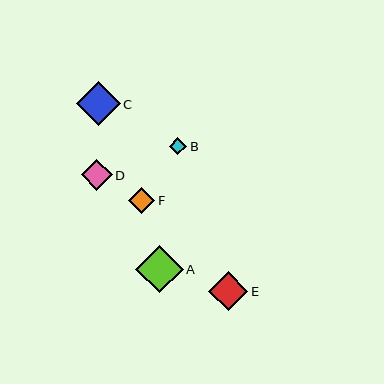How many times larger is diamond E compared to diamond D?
Diamond E is approximately 1.3 times the size of diamond D.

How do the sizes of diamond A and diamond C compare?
Diamond A and diamond C are approximately the same size.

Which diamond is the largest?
Diamond A is the largest with a size of approximately 48 pixels.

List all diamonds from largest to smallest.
From largest to smallest: A, C, E, D, F, B.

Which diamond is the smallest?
Diamond B is the smallest with a size of approximately 17 pixels.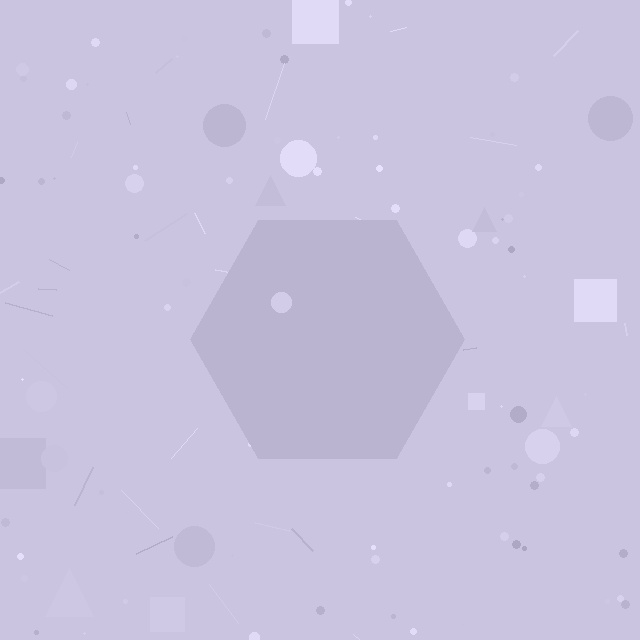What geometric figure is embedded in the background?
A hexagon is embedded in the background.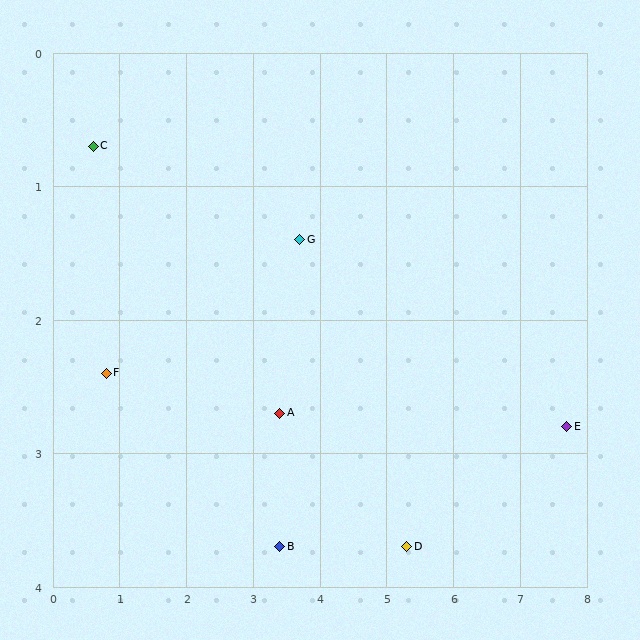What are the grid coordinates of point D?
Point D is at approximately (5.3, 3.7).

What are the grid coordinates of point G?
Point G is at approximately (3.7, 1.4).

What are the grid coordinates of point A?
Point A is at approximately (3.4, 2.7).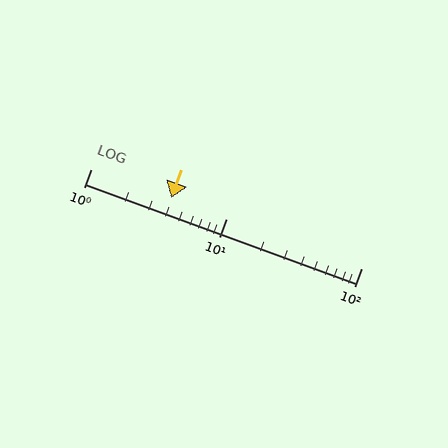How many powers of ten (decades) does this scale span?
The scale spans 2 decades, from 1 to 100.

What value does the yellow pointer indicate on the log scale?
The pointer indicates approximately 3.9.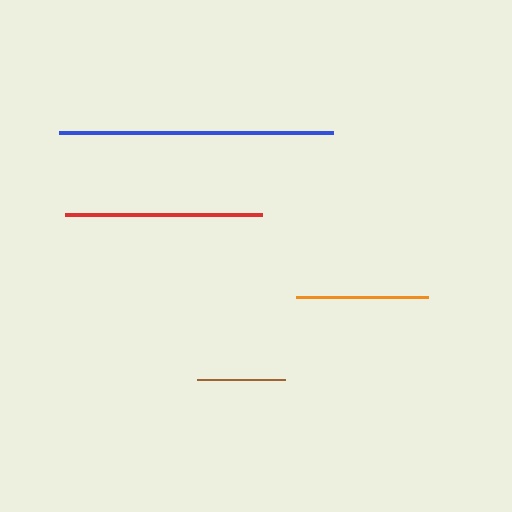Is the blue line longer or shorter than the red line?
The blue line is longer than the red line.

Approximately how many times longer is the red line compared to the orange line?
The red line is approximately 1.5 times the length of the orange line.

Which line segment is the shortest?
The brown line is the shortest at approximately 88 pixels.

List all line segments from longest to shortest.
From longest to shortest: blue, red, orange, brown.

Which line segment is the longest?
The blue line is the longest at approximately 275 pixels.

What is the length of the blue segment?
The blue segment is approximately 275 pixels long.